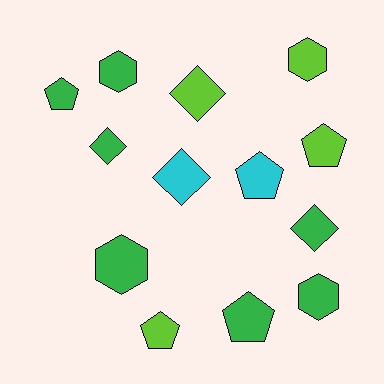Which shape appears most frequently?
Pentagon, with 5 objects.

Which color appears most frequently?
Green, with 7 objects.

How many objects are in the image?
There are 13 objects.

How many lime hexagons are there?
There is 1 lime hexagon.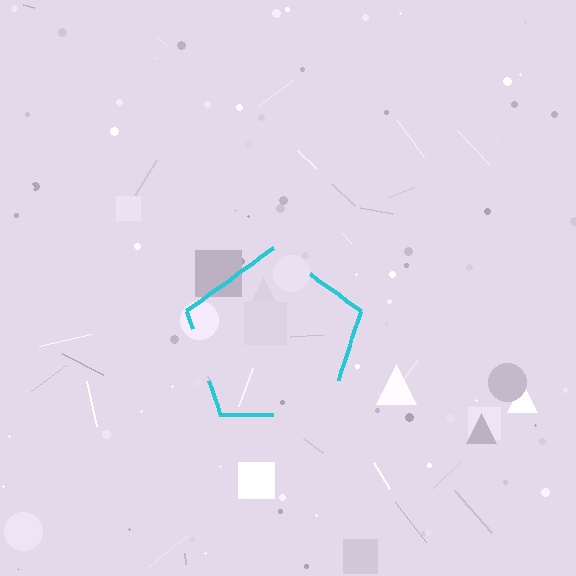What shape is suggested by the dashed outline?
The dashed outline suggests a pentagon.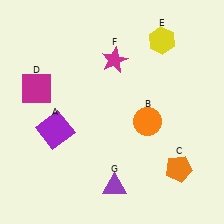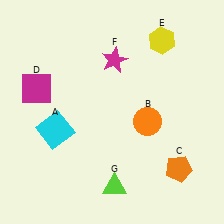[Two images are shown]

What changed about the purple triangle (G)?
In Image 1, G is purple. In Image 2, it changed to lime.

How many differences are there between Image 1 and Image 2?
There are 2 differences between the two images.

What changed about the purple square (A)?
In Image 1, A is purple. In Image 2, it changed to cyan.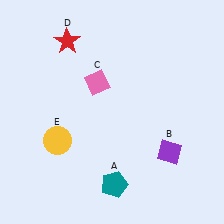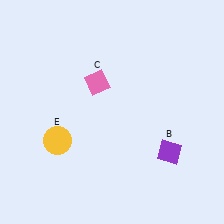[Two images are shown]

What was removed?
The red star (D), the teal pentagon (A) were removed in Image 2.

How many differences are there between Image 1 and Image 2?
There are 2 differences between the two images.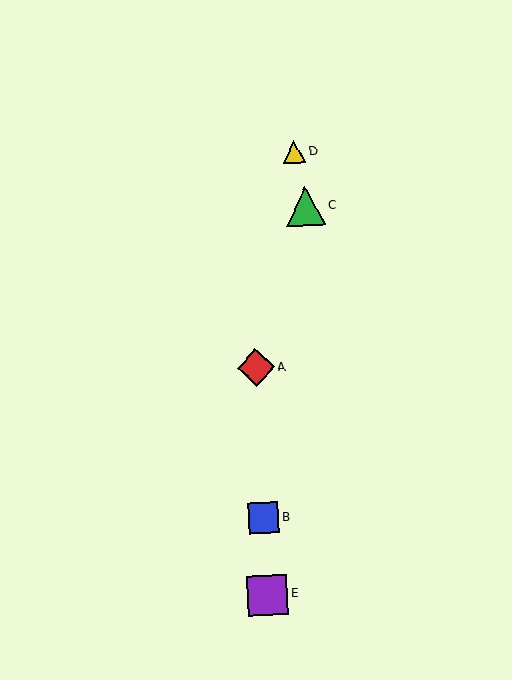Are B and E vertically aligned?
Yes, both are at x≈264.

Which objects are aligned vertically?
Objects A, B, E are aligned vertically.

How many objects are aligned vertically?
3 objects (A, B, E) are aligned vertically.